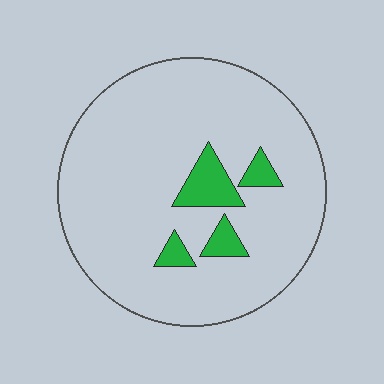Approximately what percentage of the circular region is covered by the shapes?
Approximately 10%.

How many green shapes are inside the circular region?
4.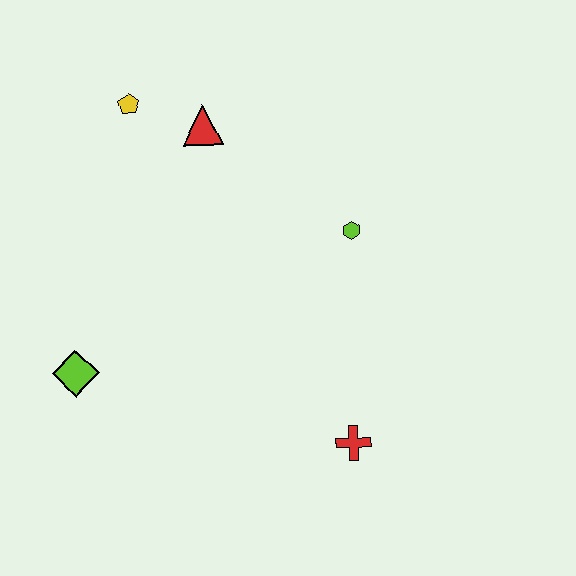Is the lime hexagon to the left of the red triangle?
No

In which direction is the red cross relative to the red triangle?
The red cross is below the red triangle.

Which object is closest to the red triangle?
The yellow pentagon is closest to the red triangle.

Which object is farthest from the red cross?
The yellow pentagon is farthest from the red cross.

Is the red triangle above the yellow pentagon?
No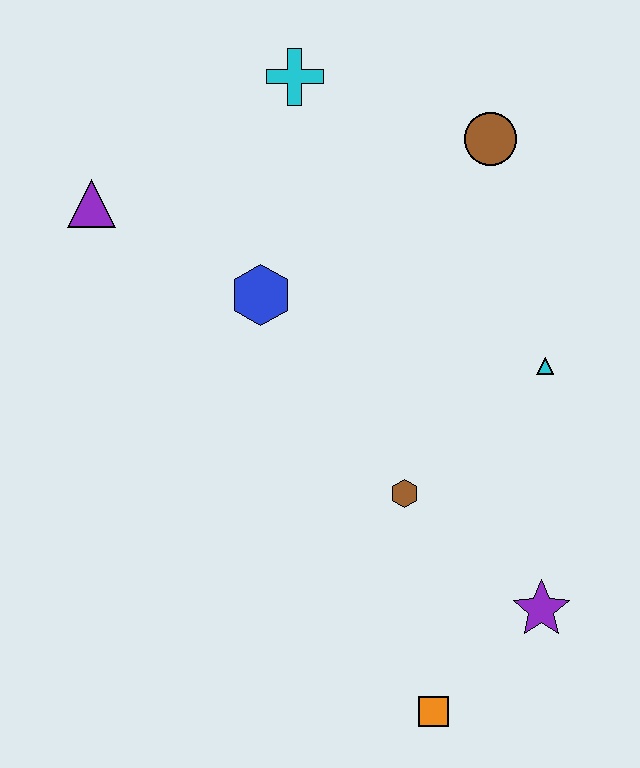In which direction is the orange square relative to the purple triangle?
The orange square is below the purple triangle.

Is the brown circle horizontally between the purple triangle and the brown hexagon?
No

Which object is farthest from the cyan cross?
The orange square is farthest from the cyan cross.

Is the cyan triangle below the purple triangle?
Yes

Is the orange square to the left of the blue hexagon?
No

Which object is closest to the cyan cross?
The brown circle is closest to the cyan cross.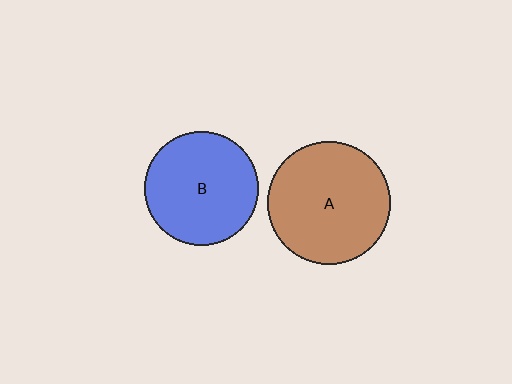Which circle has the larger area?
Circle A (brown).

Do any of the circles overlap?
No, none of the circles overlap.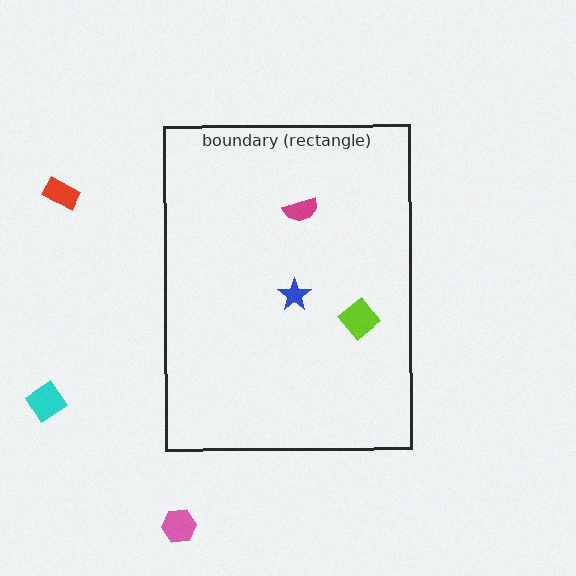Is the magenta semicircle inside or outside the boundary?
Inside.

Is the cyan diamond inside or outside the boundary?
Outside.